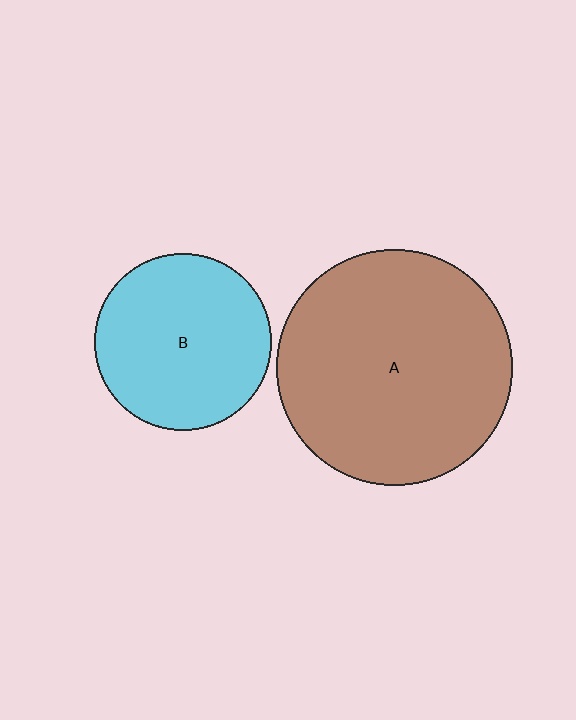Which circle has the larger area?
Circle A (brown).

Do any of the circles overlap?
No, none of the circles overlap.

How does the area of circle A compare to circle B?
Approximately 1.8 times.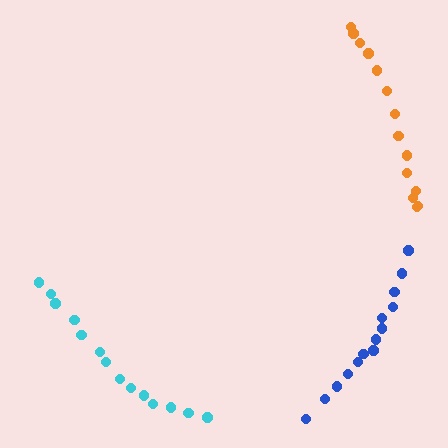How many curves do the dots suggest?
There are 3 distinct paths.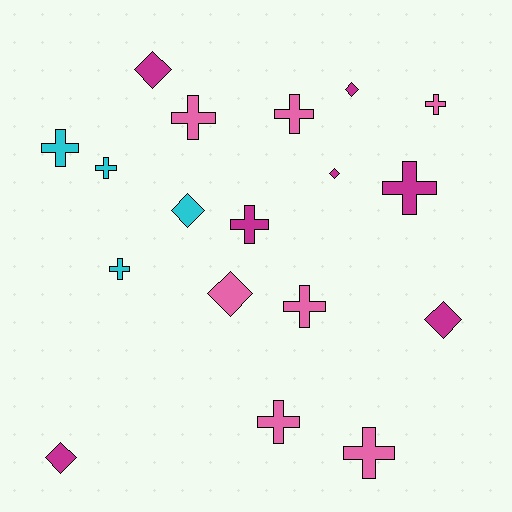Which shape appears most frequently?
Cross, with 11 objects.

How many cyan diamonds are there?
There is 1 cyan diamond.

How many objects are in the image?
There are 18 objects.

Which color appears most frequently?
Magenta, with 7 objects.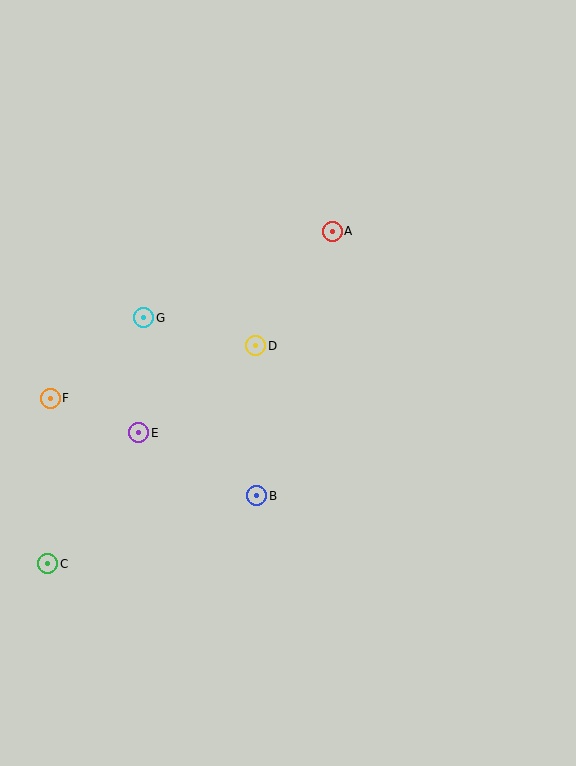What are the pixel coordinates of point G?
Point G is at (144, 318).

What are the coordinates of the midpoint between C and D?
The midpoint between C and D is at (152, 455).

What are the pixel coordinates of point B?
Point B is at (257, 496).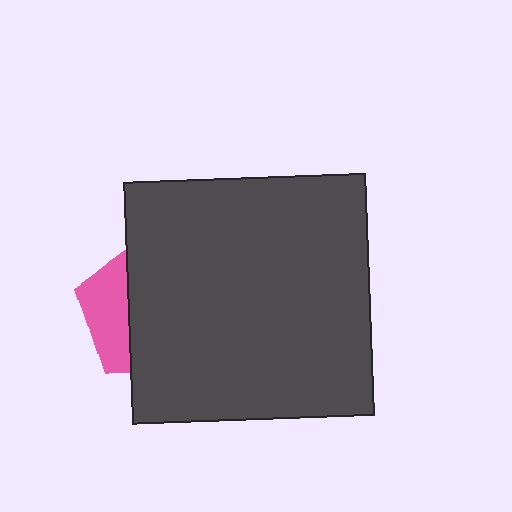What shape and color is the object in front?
The object in front is a dark gray square.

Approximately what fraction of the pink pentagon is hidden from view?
Roughly 69% of the pink pentagon is hidden behind the dark gray square.